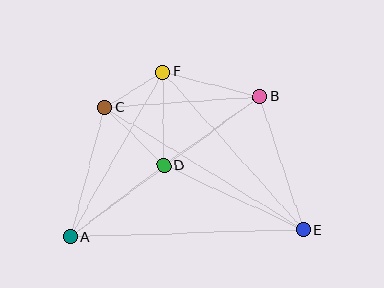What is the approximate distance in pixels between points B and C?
The distance between B and C is approximately 155 pixels.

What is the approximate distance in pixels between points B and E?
The distance between B and E is approximately 141 pixels.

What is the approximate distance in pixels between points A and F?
The distance between A and F is approximately 189 pixels.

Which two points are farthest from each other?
Points A and B are farthest from each other.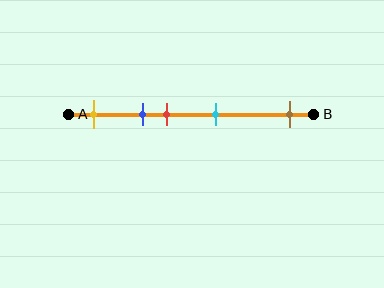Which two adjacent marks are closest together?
The blue and red marks are the closest adjacent pair.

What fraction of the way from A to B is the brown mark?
The brown mark is approximately 90% (0.9) of the way from A to B.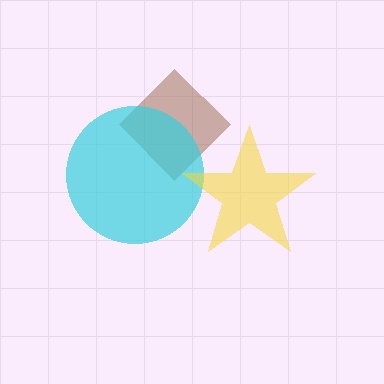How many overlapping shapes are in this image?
There are 3 overlapping shapes in the image.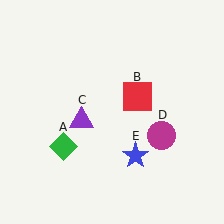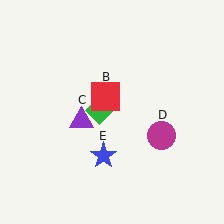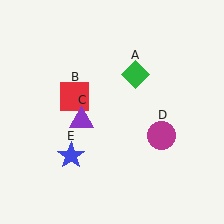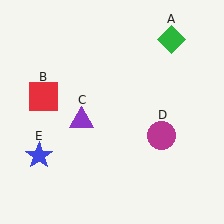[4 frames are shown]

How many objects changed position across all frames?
3 objects changed position: green diamond (object A), red square (object B), blue star (object E).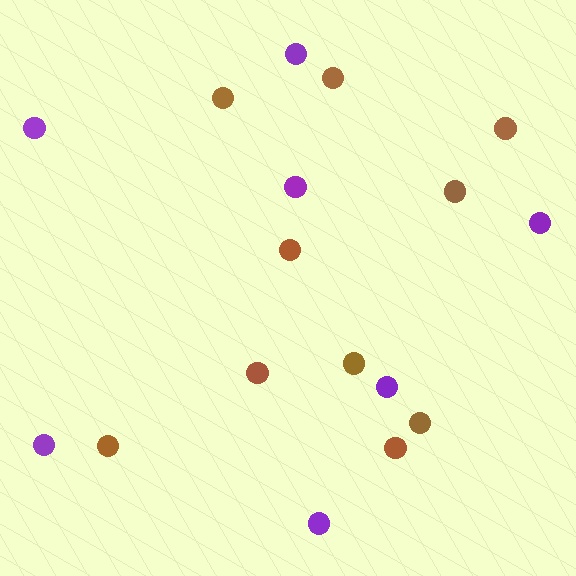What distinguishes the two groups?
There are 2 groups: one group of brown circles (10) and one group of purple circles (7).